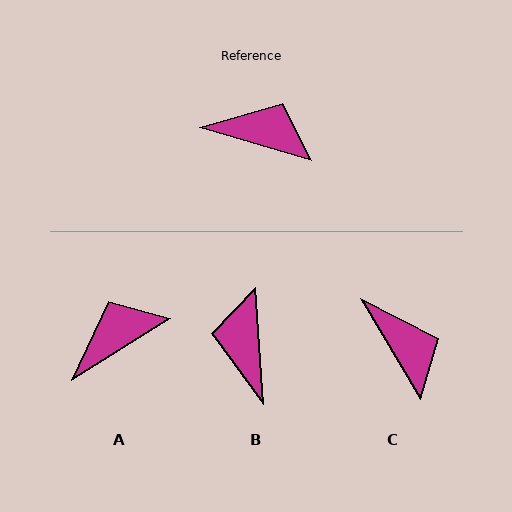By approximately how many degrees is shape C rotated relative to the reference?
Approximately 43 degrees clockwise.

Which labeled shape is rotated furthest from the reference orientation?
B, about 110 degrees away.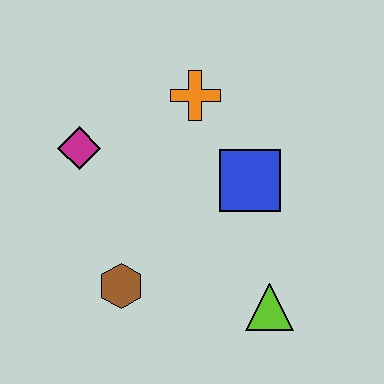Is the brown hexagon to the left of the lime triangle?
Yes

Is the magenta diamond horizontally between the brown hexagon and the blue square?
No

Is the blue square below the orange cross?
Yes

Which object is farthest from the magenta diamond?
The lime triangle is farthest from the magenta diamond.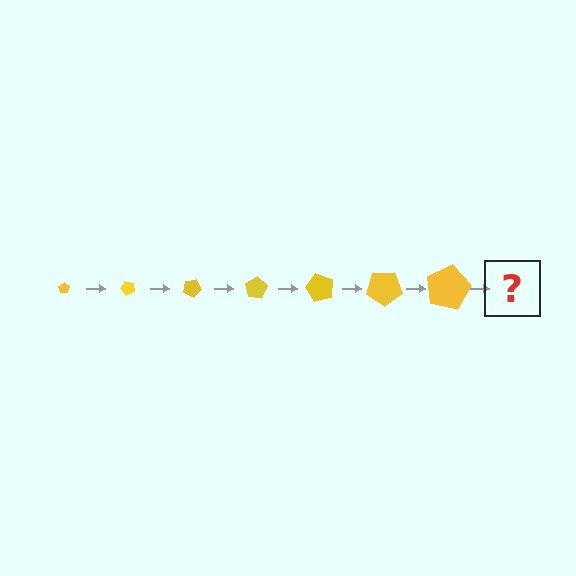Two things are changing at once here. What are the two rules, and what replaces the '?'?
The two rules are that the pentagon grows larger each step and it rotates 50 degrees each step. The '?' should be a pentagon, larger than the previous one and rotated 350 degrees from the start.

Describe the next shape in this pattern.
It should be a pentagon, larger than the previous one and rotated 350 degrees from the start.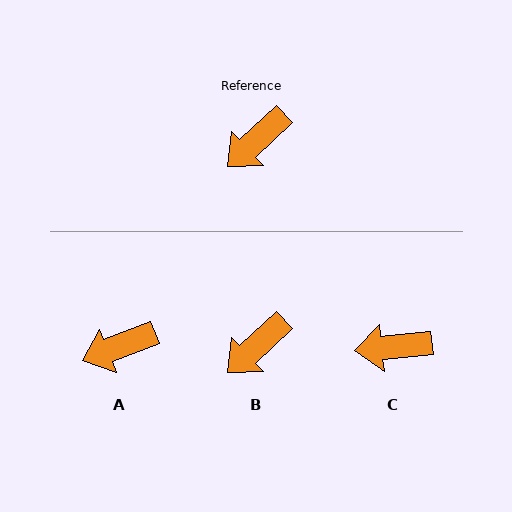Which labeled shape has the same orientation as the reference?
B.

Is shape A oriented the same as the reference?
No, it is off by about 21 degrees.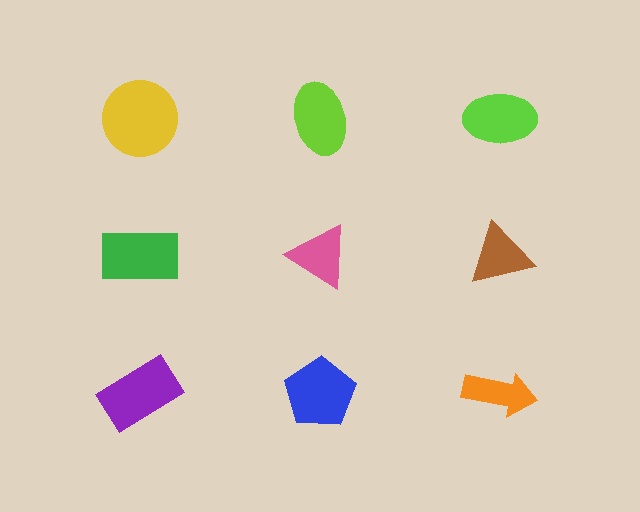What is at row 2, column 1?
A green rectangle.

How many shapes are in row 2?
3 shapes.